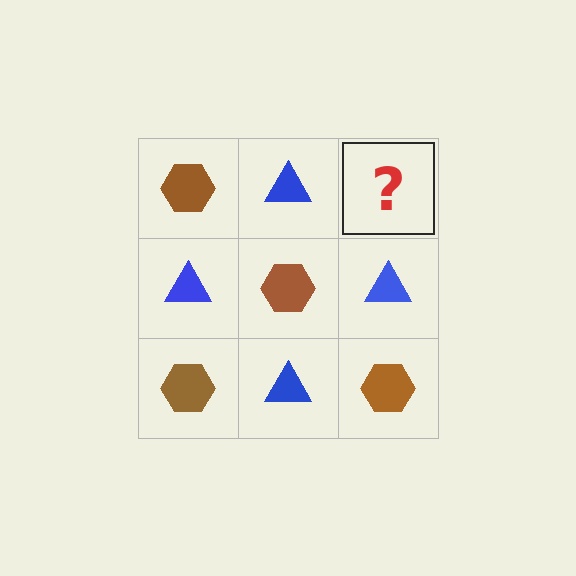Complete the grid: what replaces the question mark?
The question mark should be replaced with a brown hexagon.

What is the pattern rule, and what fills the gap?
The rule is that it alternates brown hexagon and blue triangle in a checkerboard pattern. The gap should be filled with a brown hexagon.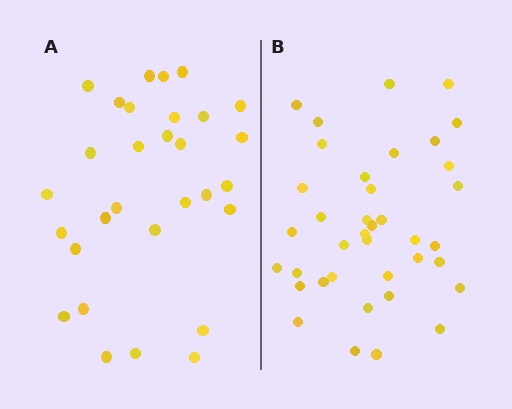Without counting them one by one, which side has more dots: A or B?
Region B (the right region) has more dots.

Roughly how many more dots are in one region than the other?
Region B has roughly 8 or so more dots than region A.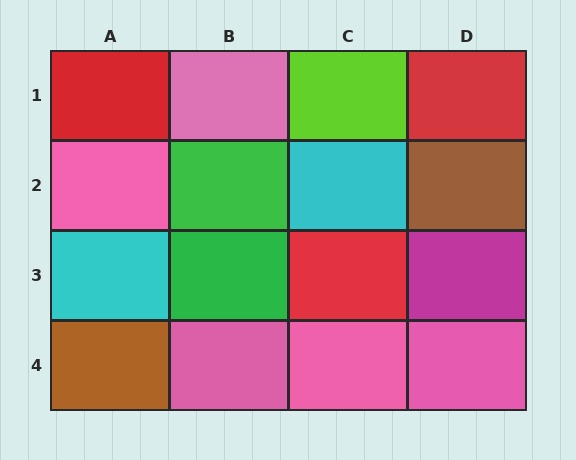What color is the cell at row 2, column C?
Cyan.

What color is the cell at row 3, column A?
Cyan.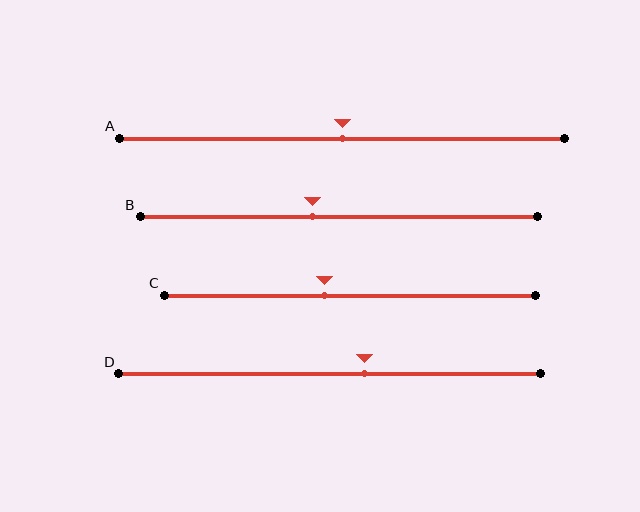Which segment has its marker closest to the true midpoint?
Segment A has its marker closest to the true midpoint.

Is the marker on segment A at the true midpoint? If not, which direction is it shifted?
Yes, the marker on segment A is at the true midpoint.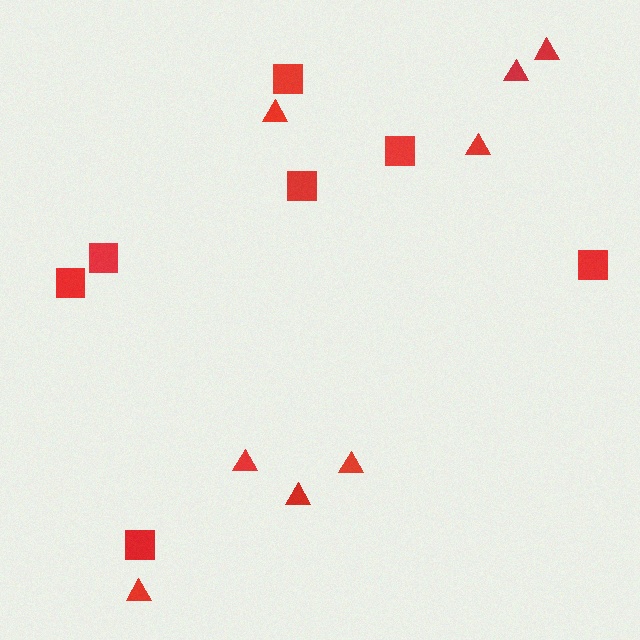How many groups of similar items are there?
There are 2 groups: one group of triangles (8) and one group of squares (7).